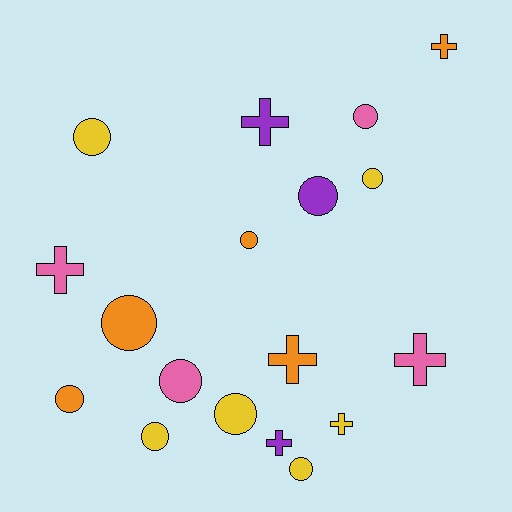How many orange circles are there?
There are 3 orange circles.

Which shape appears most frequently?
Circle, with 11 objects.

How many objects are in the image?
There are 18 objects.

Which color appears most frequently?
Yellow, with 6 objects.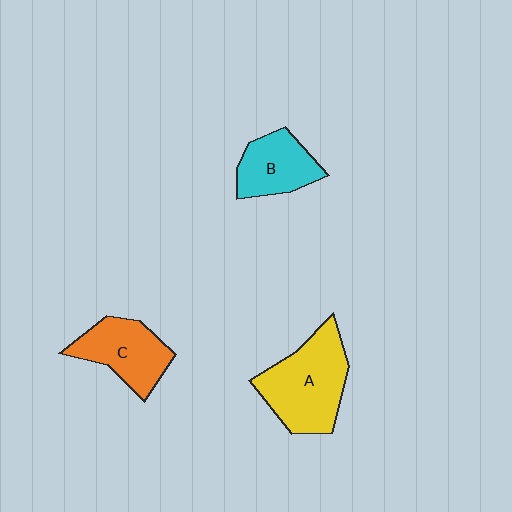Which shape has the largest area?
Shape A (yellow).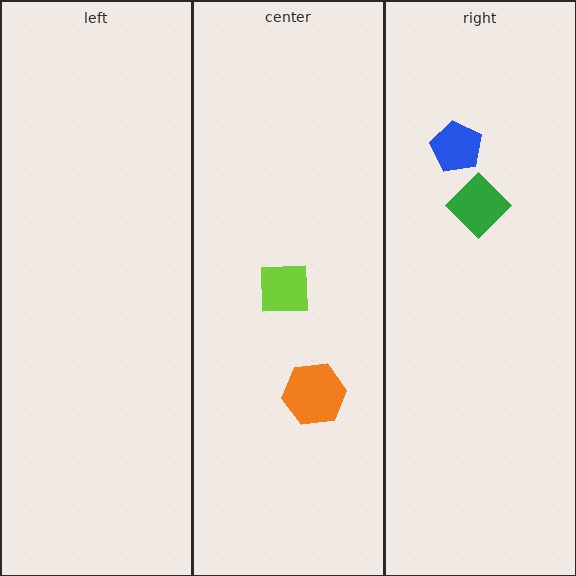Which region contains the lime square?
The center region.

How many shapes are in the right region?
2.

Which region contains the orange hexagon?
The center region.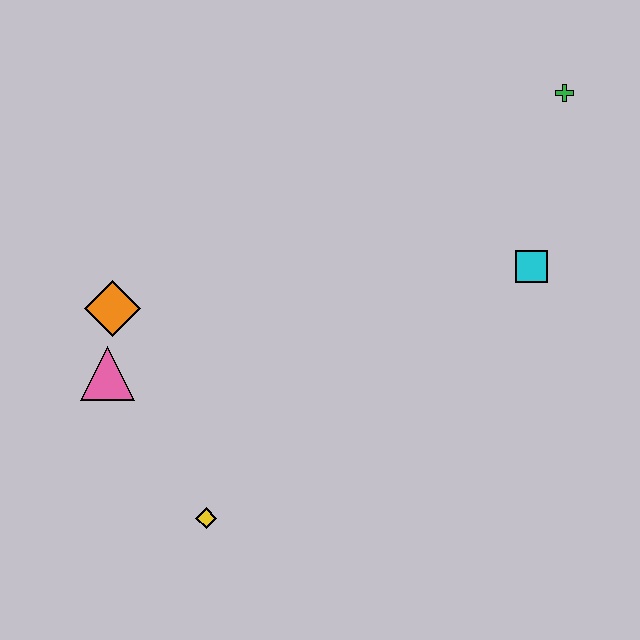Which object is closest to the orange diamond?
The pink triangle is closest to the orange diamond.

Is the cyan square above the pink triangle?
Yes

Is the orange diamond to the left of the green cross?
Yes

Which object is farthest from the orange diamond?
The green cross is farthest from the orange diamond.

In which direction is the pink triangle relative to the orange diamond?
The pink triangle is below the orange diamond.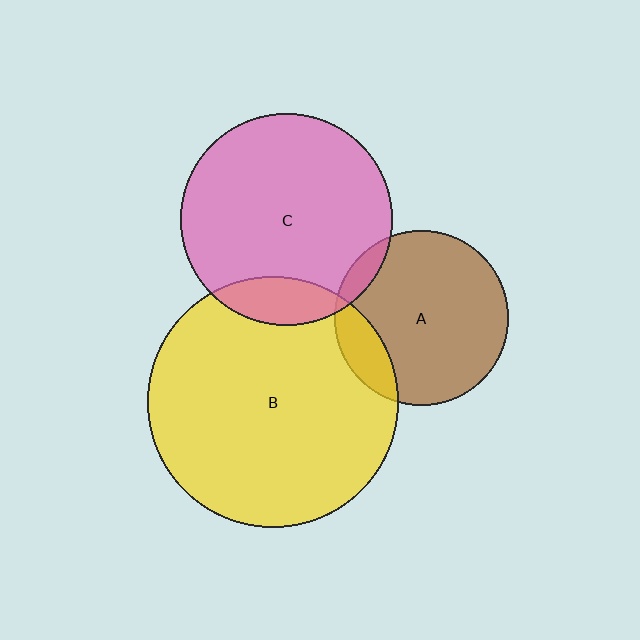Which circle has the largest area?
Circle B (yellow).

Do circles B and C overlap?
Yes.